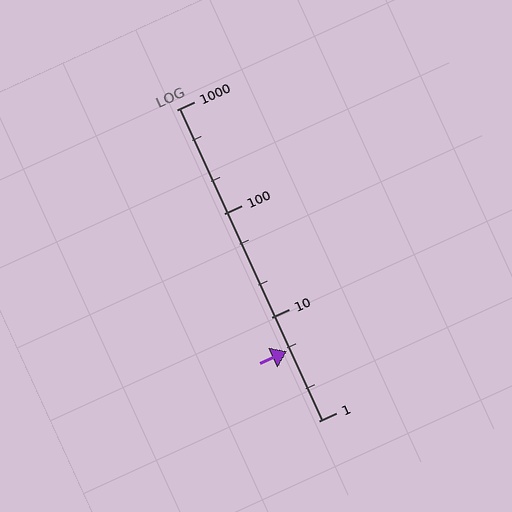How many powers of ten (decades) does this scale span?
The scale spans 3 decades, from 1 to 1000.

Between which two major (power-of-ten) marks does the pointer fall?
The pointer is between 1 and 10.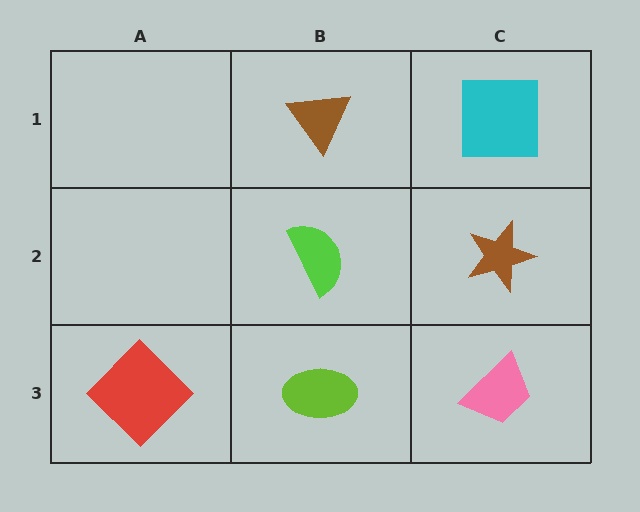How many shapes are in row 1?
2 shapes.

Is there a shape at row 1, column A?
No, that cell is empty.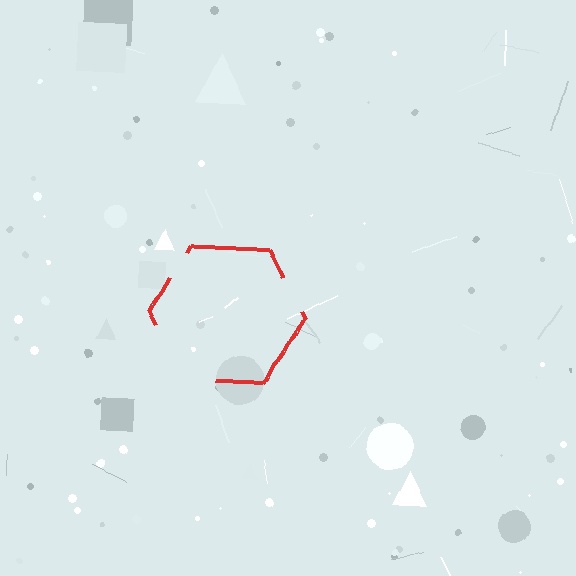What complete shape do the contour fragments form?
The contour fragments form a hexagon.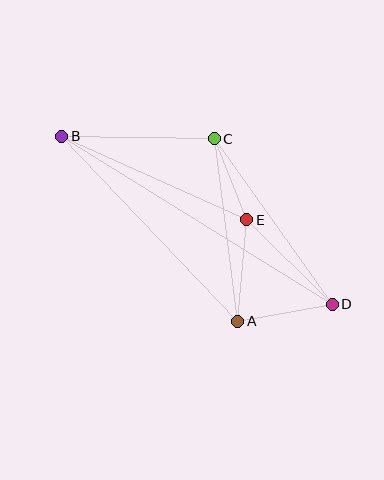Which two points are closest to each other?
Points C and E are closest to each other.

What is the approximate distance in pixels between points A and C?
The distance between A and C is approximately 184 pixels.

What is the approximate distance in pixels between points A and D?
The distance between A and D is approximately 96 pixels.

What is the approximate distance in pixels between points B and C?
The distance between B and C is approximately 152 pixels.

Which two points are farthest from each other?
Points B and D are farthest from each other.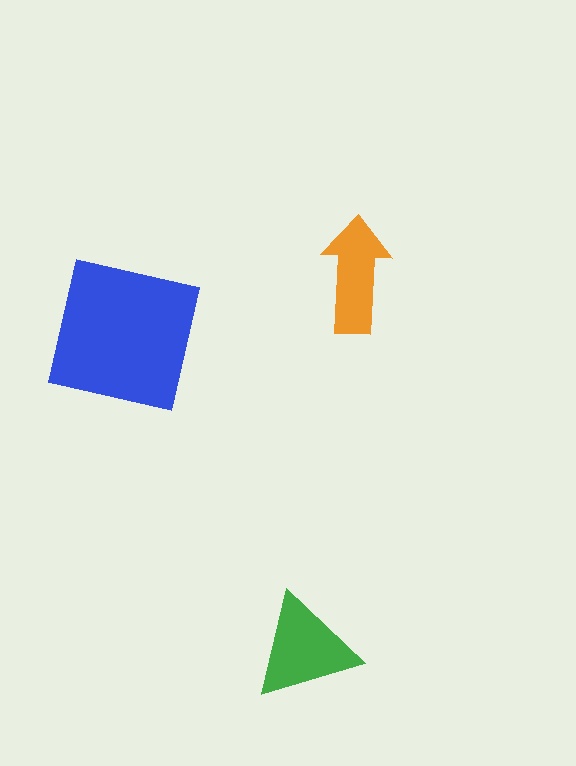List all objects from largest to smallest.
The blue square, the green triangle, the orange arrow.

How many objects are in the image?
There are 3 objects in the image.